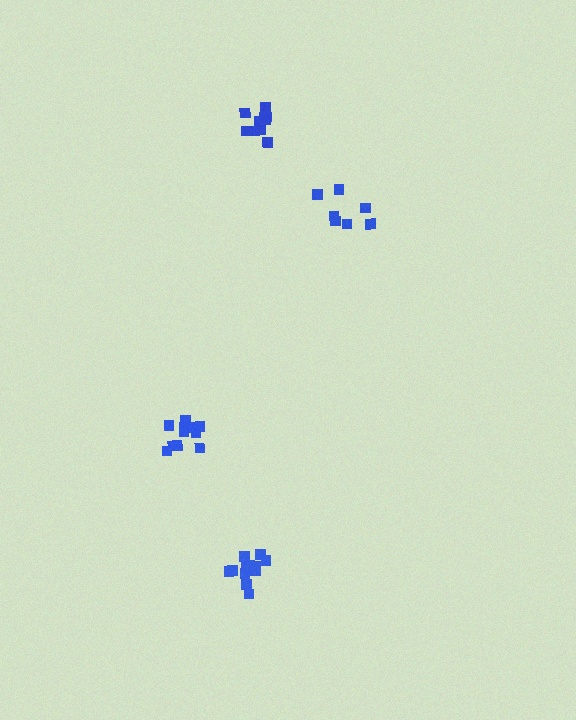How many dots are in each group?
Group 1: 12 dots, Group 2: 11 dots, Group 3: 7 dots, Group 4: 12 dots (42 total).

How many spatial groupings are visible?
There are 4 spatial groupings.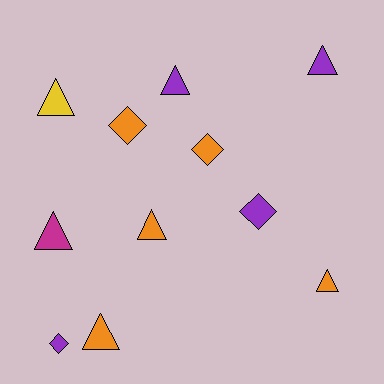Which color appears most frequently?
Orange, with 5 objects.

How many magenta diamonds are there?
There are no magenta diamonds.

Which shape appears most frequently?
Triangle, with 7 objects.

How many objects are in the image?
There are 11 objects.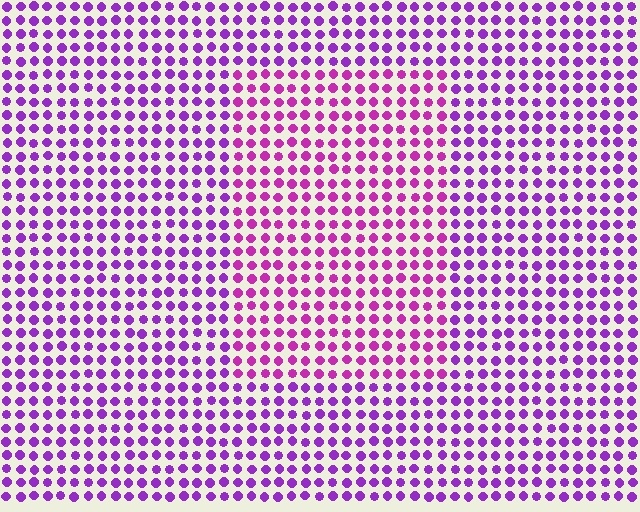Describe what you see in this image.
The image is filled with small purple elements in a uniform arrangement. A rectangle-shaped region is visible where the elements are tinted to a slightly different hue, forming a subtle color boundary.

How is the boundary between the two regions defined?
The boundary is defined purely by a slight shift in hue (about 27 degrees). Spacing, size, and orientation are identical on both sides.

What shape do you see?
I see a rectangle.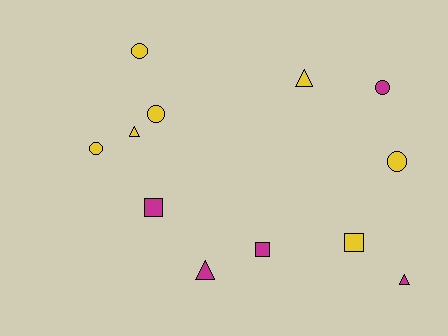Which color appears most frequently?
Yellow, with 7 objects.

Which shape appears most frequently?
Circle, with 5 objects.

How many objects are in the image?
There are 12 objects.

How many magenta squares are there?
There are 2 magenta squares.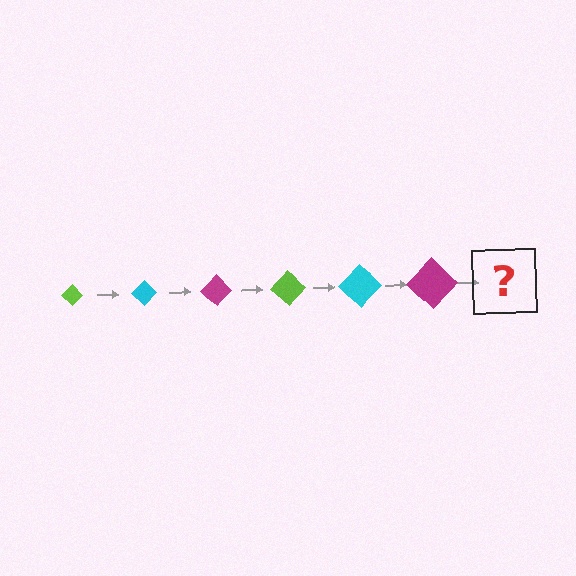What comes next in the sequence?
The next element should be a lime diamond, larger than the previous one.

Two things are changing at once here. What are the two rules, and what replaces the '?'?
The two rules are that the diamond grows larger each step and the color cycles through lime, cyan, and magenta. The '?' should be a lime diamond, larger than the previous one.